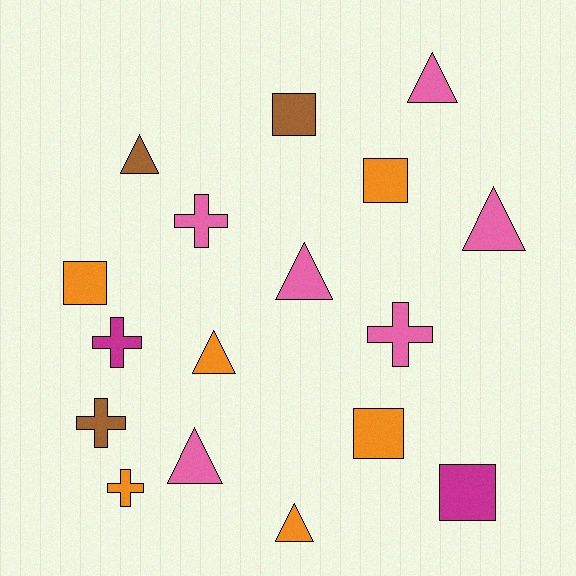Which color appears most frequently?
Pink, with 6 objects.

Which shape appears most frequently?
Triangle, with 7 objects.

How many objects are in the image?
There are 17 objects.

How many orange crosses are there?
There is 1 orange cross.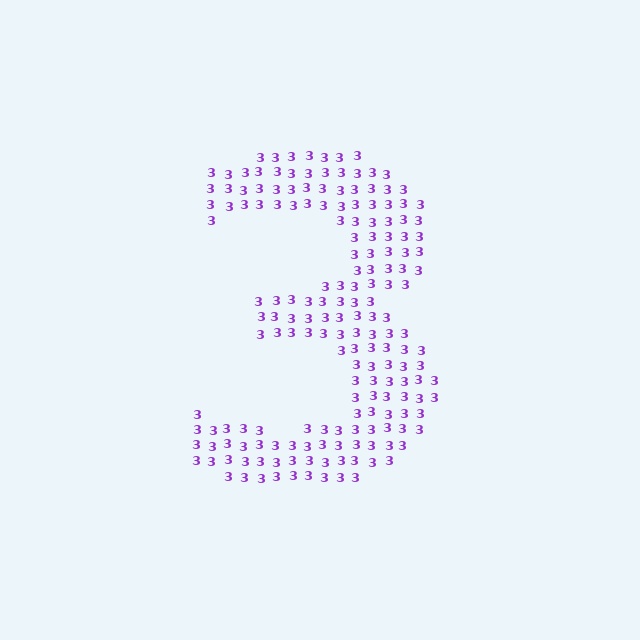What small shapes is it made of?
It is made of small digit 3's.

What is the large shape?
The large shape is the digit 3.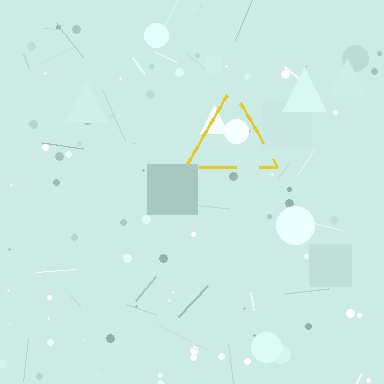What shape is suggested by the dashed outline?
The dashed outline suggests a triangle.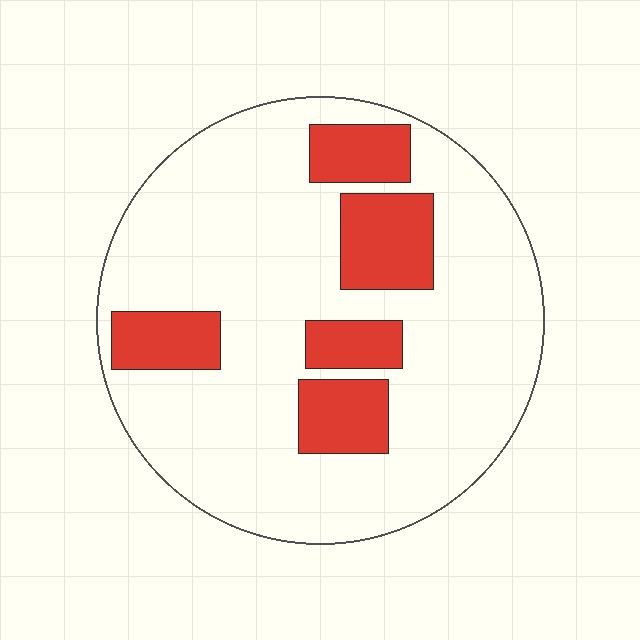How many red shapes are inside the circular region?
5.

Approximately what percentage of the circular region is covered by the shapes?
Approximately 20%.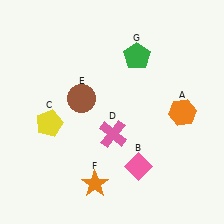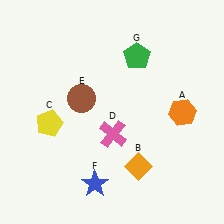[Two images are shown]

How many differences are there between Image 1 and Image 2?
There are 2 differences between the two images.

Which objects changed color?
B changed from pink to orange. F changed from orange to blue.